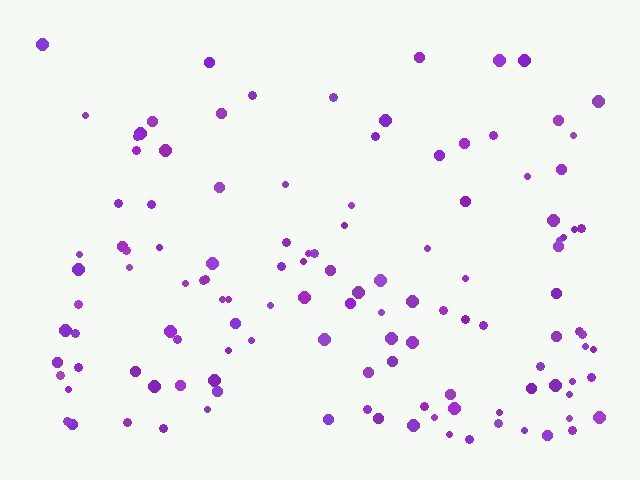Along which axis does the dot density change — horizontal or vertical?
Vertical.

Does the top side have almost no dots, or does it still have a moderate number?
Still a moderate number, just noticeably fewer than the bottom.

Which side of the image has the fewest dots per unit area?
The top.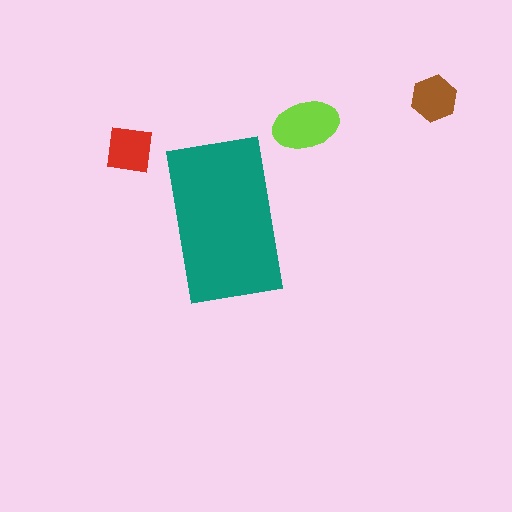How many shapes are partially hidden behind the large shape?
0 shapes are partially hidden.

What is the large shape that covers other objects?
A teal rectangle.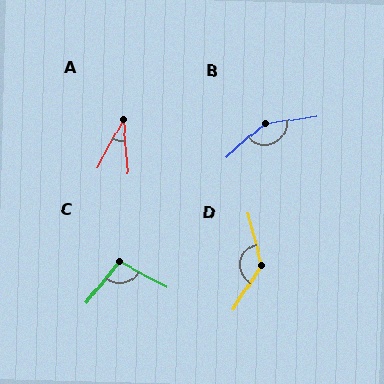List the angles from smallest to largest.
A (34°), C (100°), D (133°), B (148°).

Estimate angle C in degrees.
Approximately 100 degrees.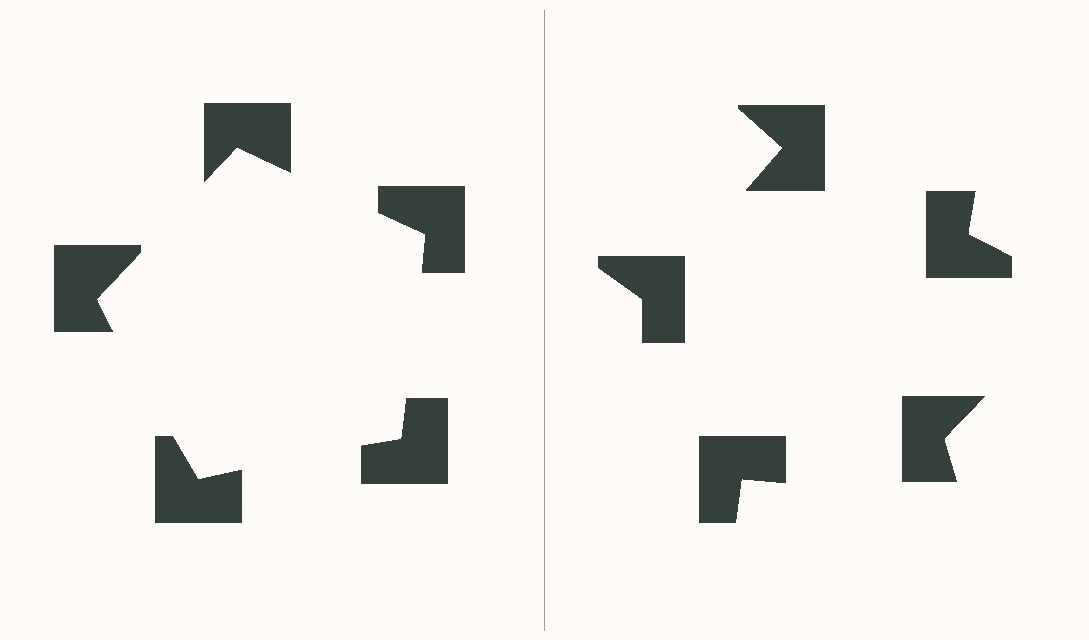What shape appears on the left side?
An illusory pentagon.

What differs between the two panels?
The notched squares are positioned identically on both sides; only the wedge orientations differ. On the left they align to a pentagon; on the right they are misaligned.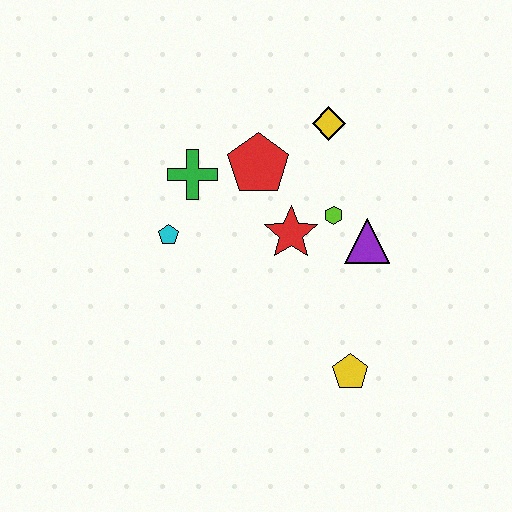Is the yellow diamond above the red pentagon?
Yes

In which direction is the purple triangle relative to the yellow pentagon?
The purple triangle is above the yellow pentagon.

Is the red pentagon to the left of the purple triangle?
Yes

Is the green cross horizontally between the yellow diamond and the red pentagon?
No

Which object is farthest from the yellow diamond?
The yellow pentagon is farthest from the yellow diamond.